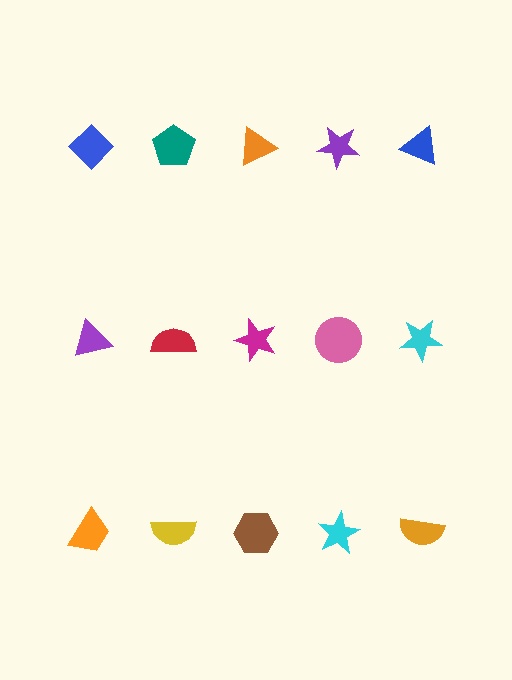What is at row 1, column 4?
A purple star.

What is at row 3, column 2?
A yellow semicircle.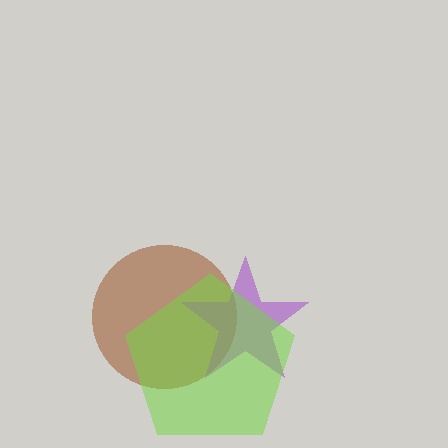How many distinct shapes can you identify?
There are 3 distinct shapes: a brown circle, a purple star, a lime pentagon.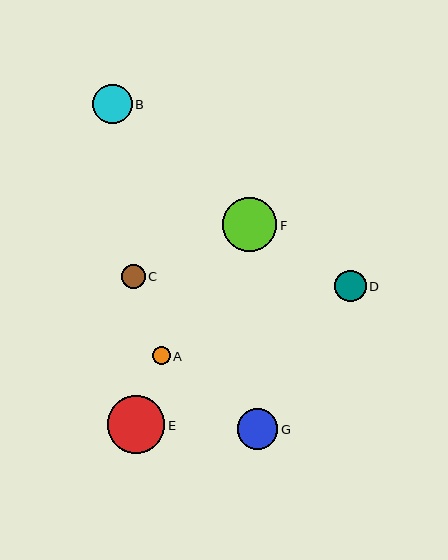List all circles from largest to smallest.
From largest to smallest: E, F, G, B, D, C, A.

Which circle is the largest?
Circle E is the largest with a size of approximately 57 pixels.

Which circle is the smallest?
Circle A is the smallest with a size of approximately 18 pixels.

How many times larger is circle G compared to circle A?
Circle G is approximately 2.3 times the size of circle A.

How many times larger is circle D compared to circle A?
Circle D is approximately 1.8 times the size of circle A.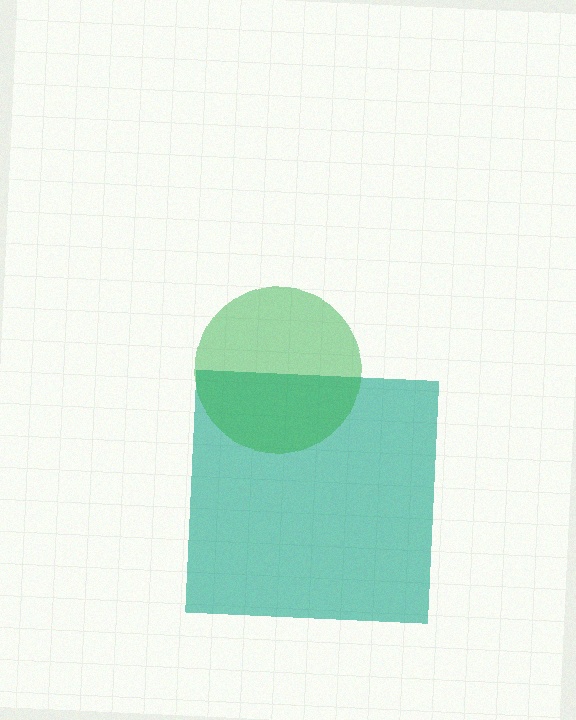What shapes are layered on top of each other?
The layered shapes are: a teal square, a green circle.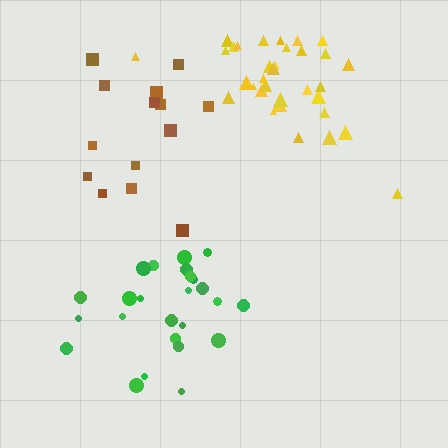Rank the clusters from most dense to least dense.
yellow, green, brown.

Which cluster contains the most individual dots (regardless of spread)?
Yellow (33).